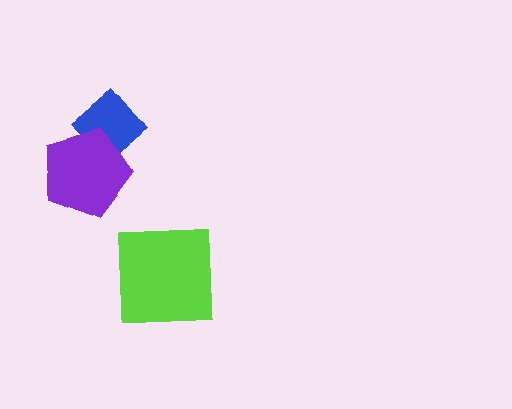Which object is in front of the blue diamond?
The purple pentagon is in front of the blue diamond.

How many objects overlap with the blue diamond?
1 object overlaps with the blue diamond.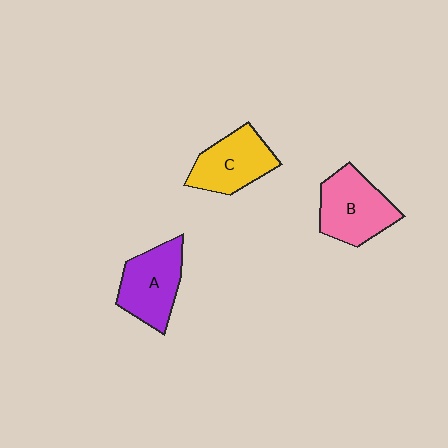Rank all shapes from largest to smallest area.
From largest to smallest: B (pink), A (purple), C (yellow).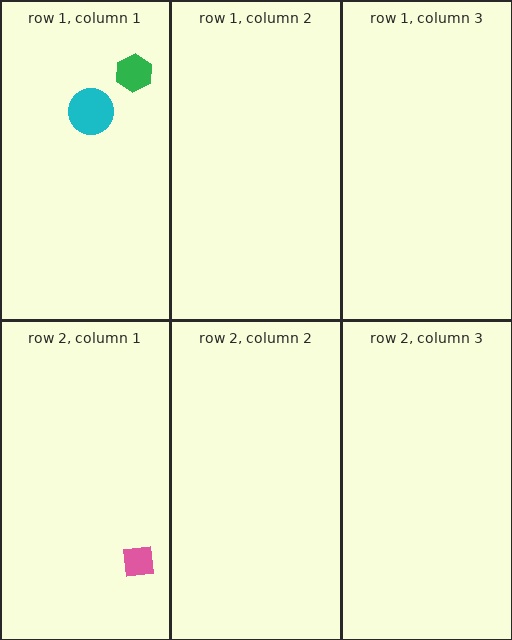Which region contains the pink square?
The row 2, column 1 region.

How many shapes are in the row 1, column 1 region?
2.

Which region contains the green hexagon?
The row 1, column 1 region.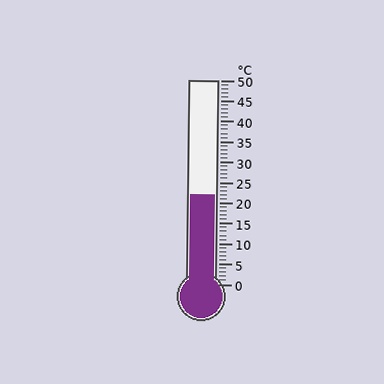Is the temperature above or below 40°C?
The temperature is below 40°C.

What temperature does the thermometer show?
The thermometer shows approximately 22°C.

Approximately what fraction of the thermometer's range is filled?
The thermometer is filled to approximately 45% of its range.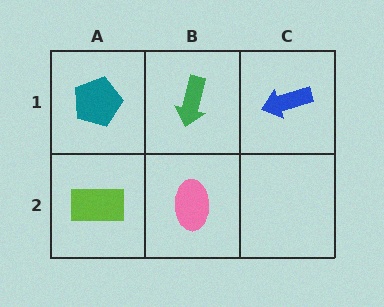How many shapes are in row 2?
2 shapes.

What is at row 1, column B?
A green arrow.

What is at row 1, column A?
A teal pentagon.